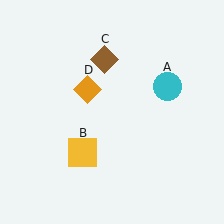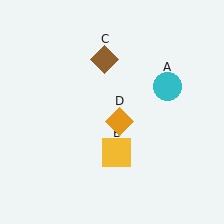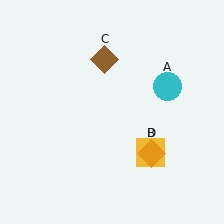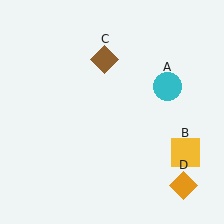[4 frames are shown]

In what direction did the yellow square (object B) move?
The yellow square (object B) moved right.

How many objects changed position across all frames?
2 objects changed position: yellow square (object B), orange diamond (object D).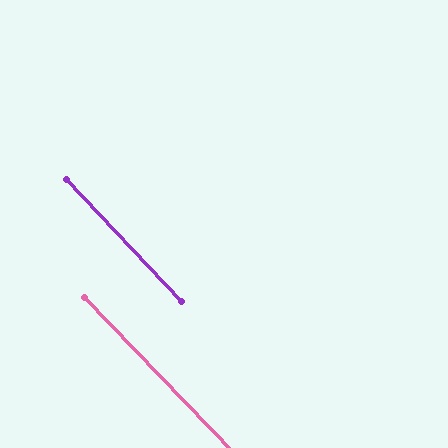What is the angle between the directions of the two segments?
Approximately 1 degree.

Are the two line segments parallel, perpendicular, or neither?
Parallel — their directions differ by only 0.5°.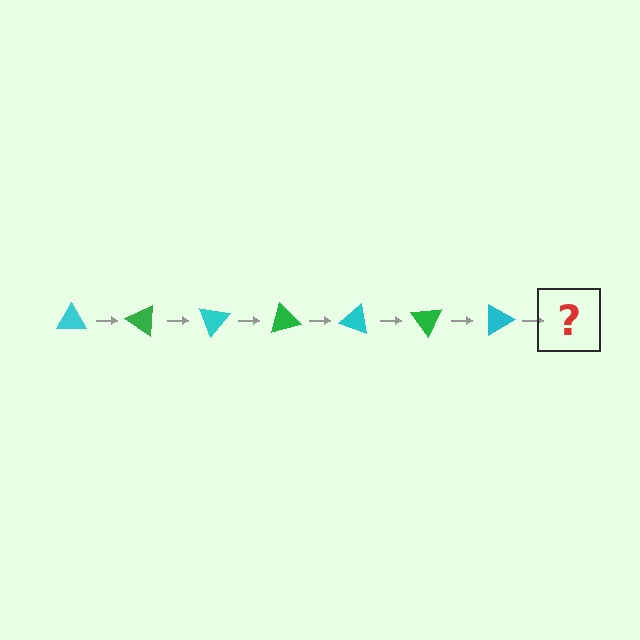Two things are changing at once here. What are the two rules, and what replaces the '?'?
The two rules are that it rotates 35 degrees each step and the color cycles through cyan and green. The '?' should be a green triangle, rotated 245 degrees from the start.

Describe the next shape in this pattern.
It should be a green triangle, rotated 245 degrees from the start.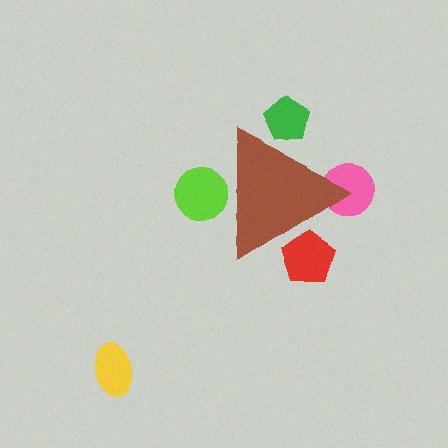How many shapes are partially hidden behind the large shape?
4 shapes are partially hidden.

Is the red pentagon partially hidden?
Yes, the red pentagon is partially hidden behind the brown triangle.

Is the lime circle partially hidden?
Yes, the lime circle is partially hidden behind the brown triangle.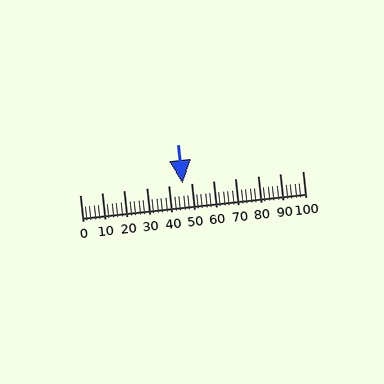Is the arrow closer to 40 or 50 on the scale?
The arrow is closer to 50.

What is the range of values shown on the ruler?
The ruler shows values from 0 to 100.